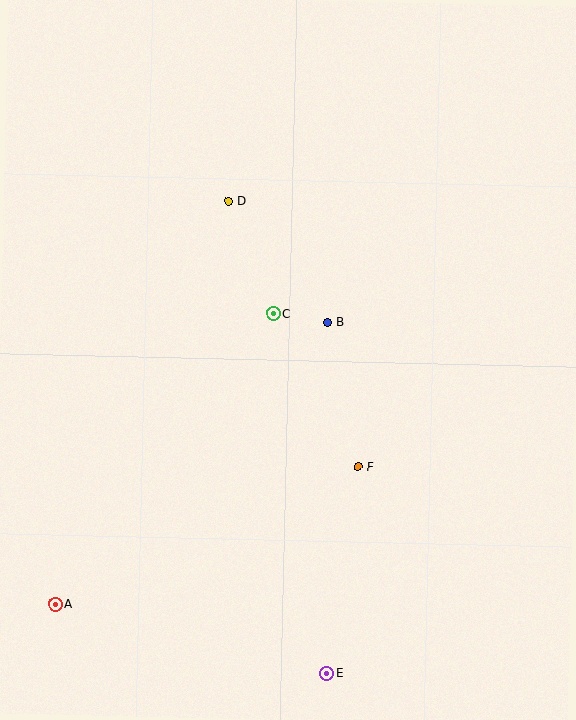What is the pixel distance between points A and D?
The distance between A and D is 439 pixels.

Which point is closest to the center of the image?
Point C at (273, 313) is closest to the center.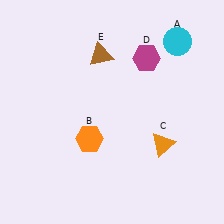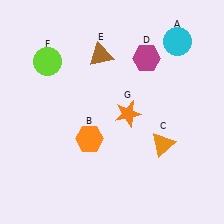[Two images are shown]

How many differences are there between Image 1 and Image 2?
There are 2 differences between the two images.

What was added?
A lime circle (F), an orange star (G) were added in Image 2.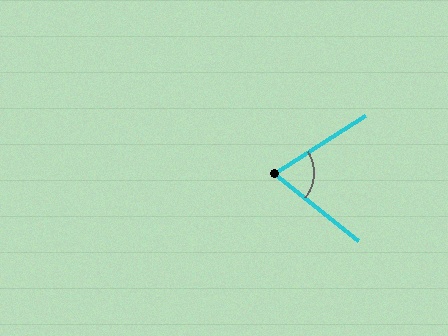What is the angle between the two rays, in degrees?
Approximately 71 degrees.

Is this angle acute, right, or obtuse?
It is acute.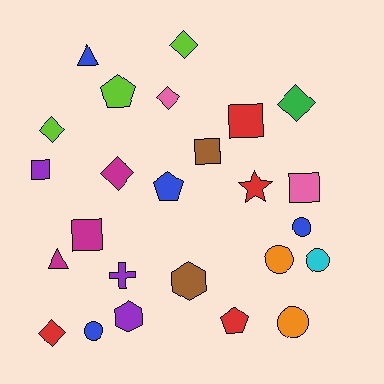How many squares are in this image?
There are 5 squares.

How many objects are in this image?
There are 25 objects.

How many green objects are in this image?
There is 1 green object.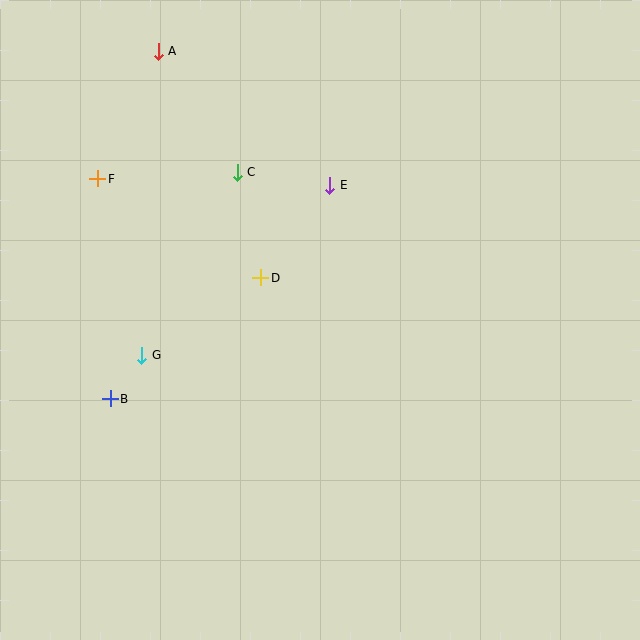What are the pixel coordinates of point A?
Point A is at (158, 51).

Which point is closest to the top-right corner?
Point E is closest to the top-right corner.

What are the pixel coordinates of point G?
Point G is at (142, 355).